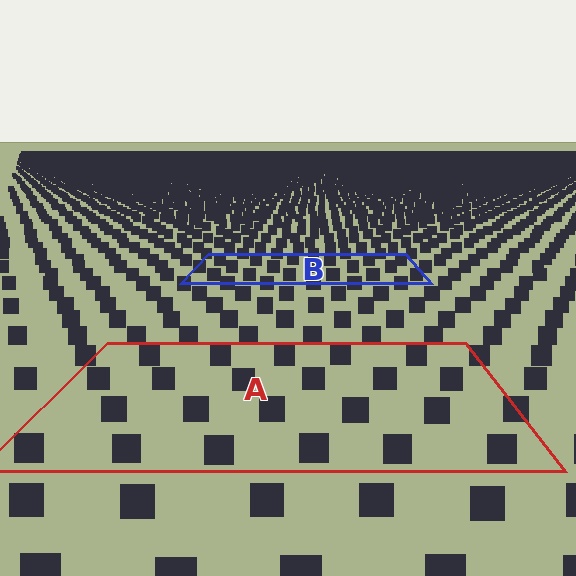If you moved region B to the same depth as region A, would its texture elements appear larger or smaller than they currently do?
They would appear larger. At a closer depth, the same texture elements are projected at a bigger on-screen size.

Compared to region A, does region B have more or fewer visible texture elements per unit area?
Region B has more texture elements per unit area — they are packed more densely because it is farther away.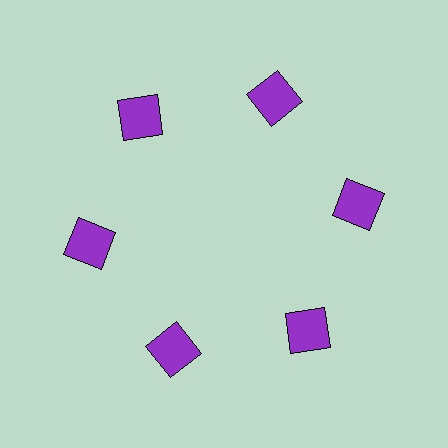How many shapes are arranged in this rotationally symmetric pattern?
There are 6 shapes, arranged in 6 groups of 1.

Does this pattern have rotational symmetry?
Yes, this pattern has 6-fold rotational symmetry. It looks the same after rotating 60 degrees around the center.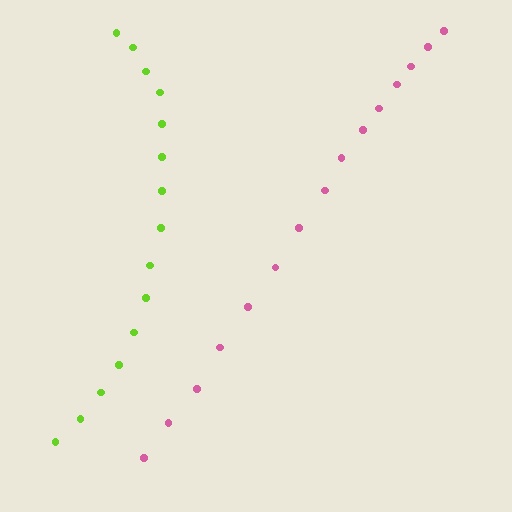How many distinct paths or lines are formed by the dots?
There are 2 distinct paths.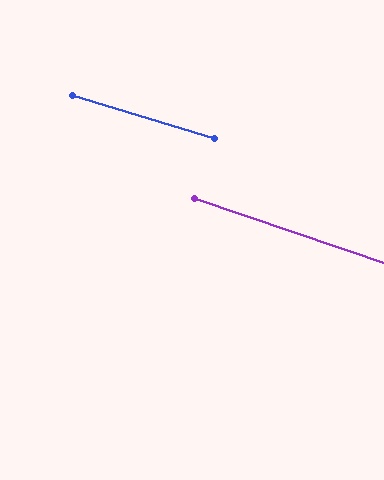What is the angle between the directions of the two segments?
Approximately 2 degrees.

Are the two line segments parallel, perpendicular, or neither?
Parallel — their directions differ by only 1.8°.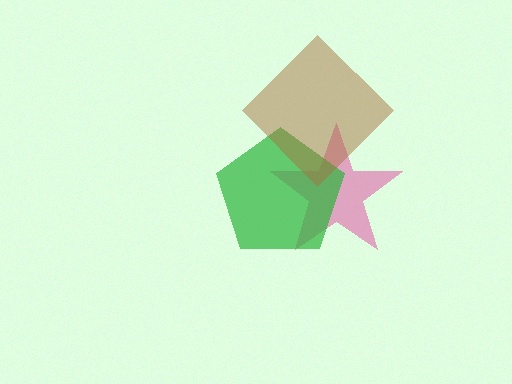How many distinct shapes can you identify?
There are 3 distinct shapes: a pink star, a green pentagon, a brown diamond.